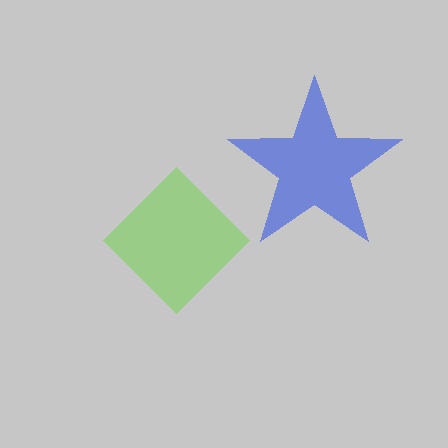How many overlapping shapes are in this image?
There are 2 overlapping shapes in the image.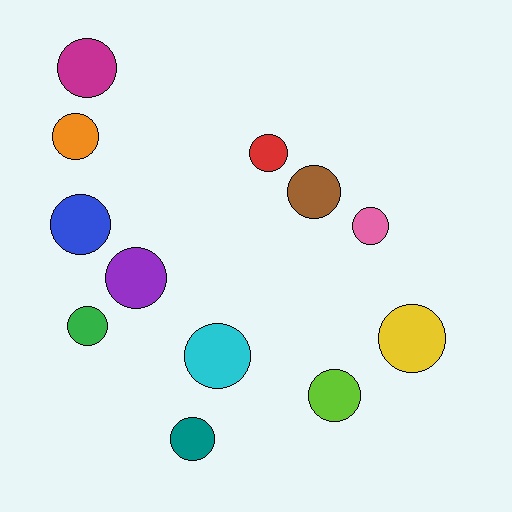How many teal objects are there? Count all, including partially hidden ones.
There is 1 teal object.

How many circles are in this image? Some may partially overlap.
There are 12 circles.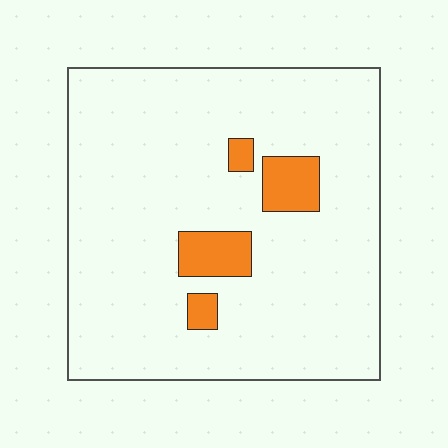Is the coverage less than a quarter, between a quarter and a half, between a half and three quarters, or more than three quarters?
Less than a quarter.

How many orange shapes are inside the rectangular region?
4.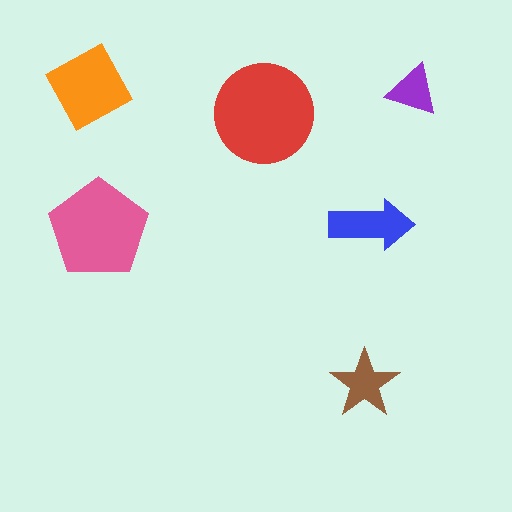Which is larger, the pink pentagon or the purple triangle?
The pink pentagon.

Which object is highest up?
The orange square is topmost.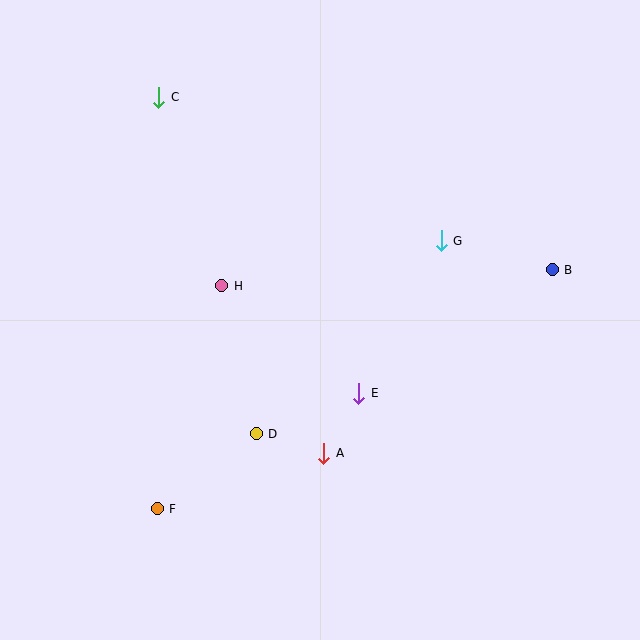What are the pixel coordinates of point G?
Point G is at (441, 241).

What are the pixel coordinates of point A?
Point A is at (324, 453).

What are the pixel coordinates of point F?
Point F is at (157, 509).